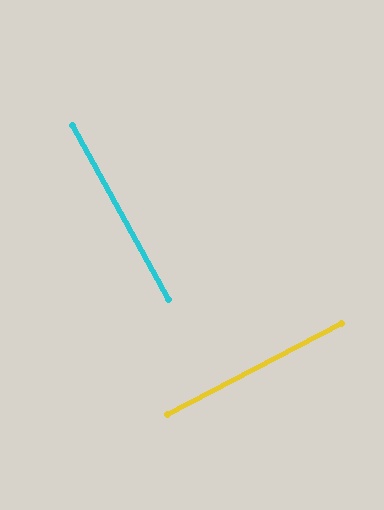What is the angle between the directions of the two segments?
Approximately 89 degrees.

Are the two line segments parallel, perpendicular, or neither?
Perpendicular — they meet at approximately 89°.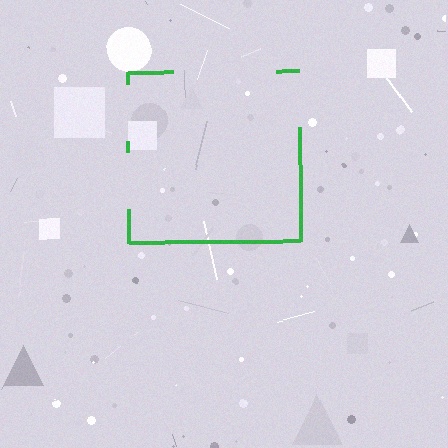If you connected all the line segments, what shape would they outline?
They would outline a square.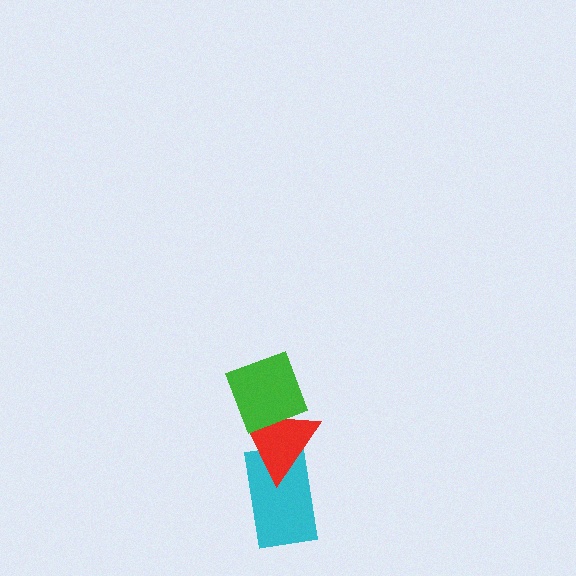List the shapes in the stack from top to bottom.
From top to bottom: the green diamond, the red triangle, the cyan rectangle.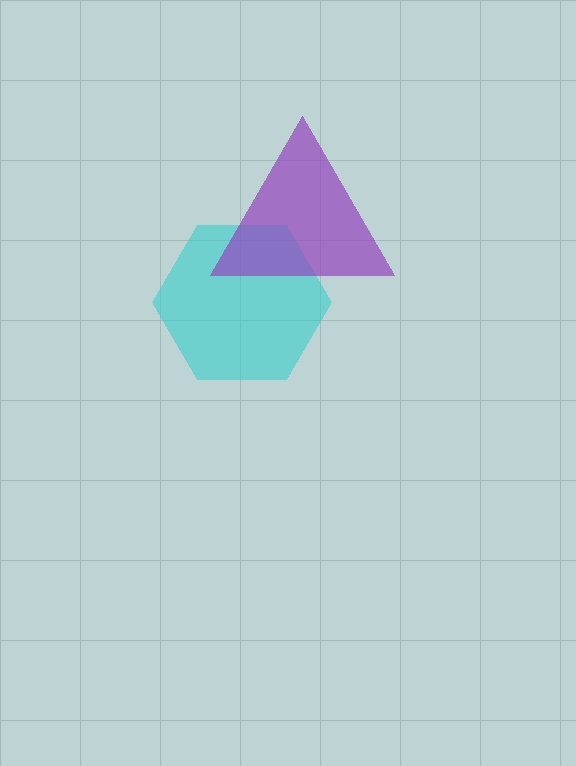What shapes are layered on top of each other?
The layered shapes are: a cyan hexagon, a purple triangle.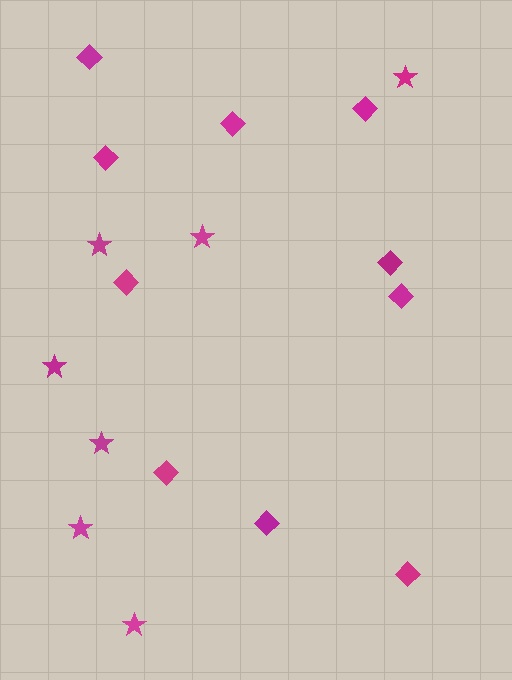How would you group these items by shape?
There are 2 groups: one group of diamonds (10) and one group of stars (7).